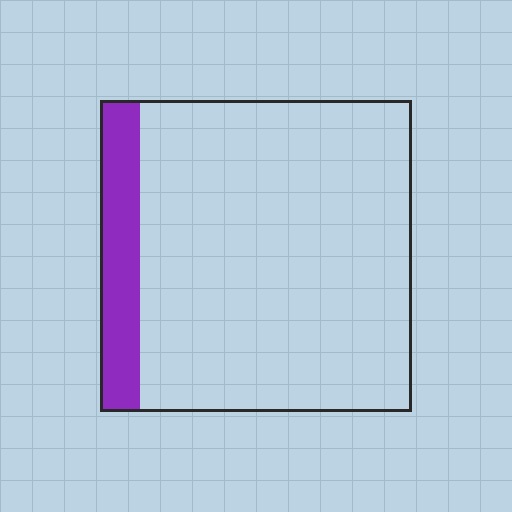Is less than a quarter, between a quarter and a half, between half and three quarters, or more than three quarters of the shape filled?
Less than a quarter.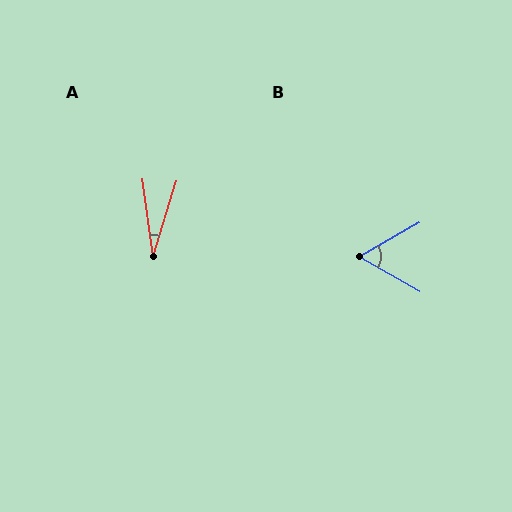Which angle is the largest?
B, at approximately 59 degrees.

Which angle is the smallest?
A, at approximately 25 degrees.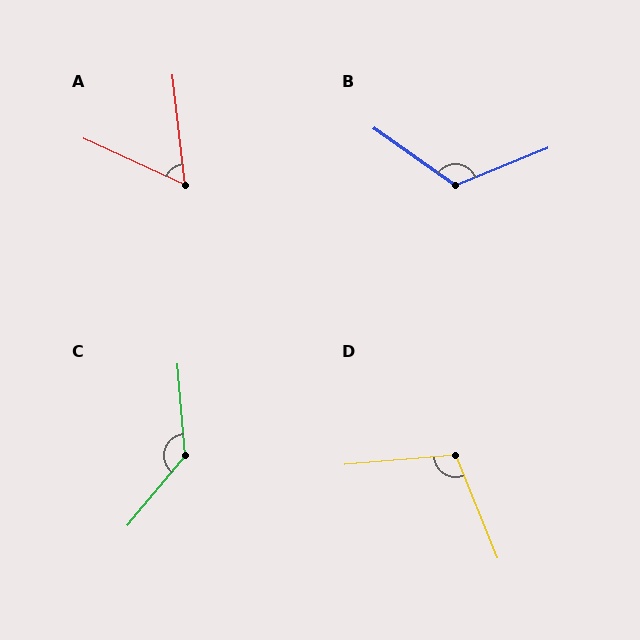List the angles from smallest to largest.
A (59°), D (107°), B (123°), C (136°).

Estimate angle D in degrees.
Approximately 107 degrees.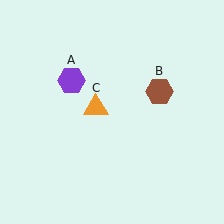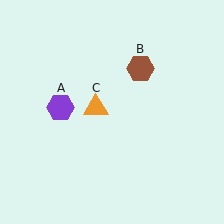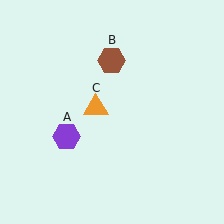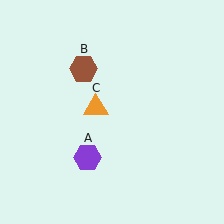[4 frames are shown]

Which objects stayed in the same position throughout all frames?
Orange triangle (object C) remained stationary.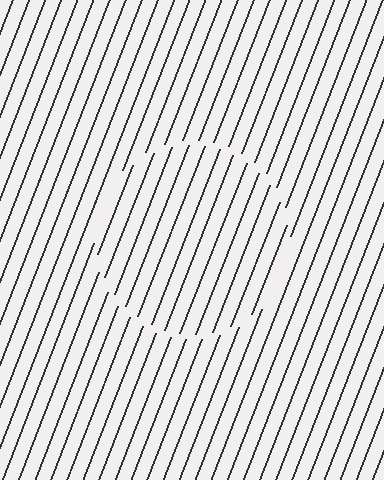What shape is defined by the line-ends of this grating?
An illusory circle. The interior of the shape contains the same grating, shifted by half a period — the contour is defined by the phase discontinuity where line-ends from the inner and outer gratings abut.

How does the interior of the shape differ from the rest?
The interior of the shape contains the same grating, shifted by half a period — the contour is defined by the phase discontinuity where line-ends from the inner and outer gratings abut.